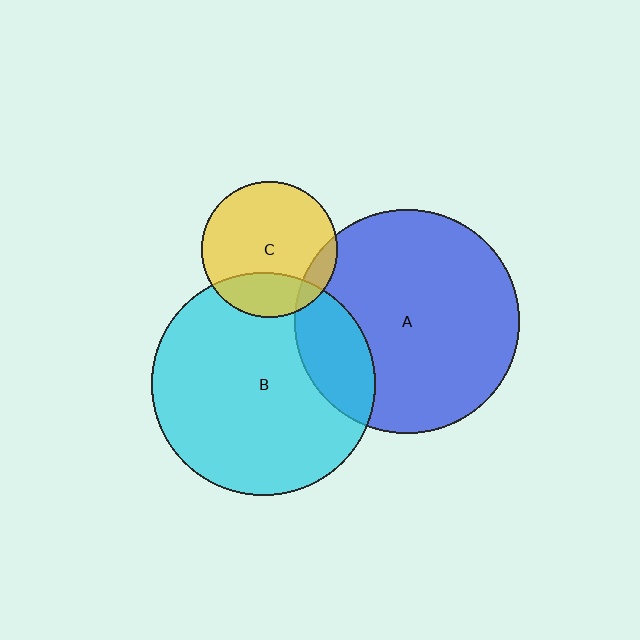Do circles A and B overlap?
Yes.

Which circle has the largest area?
Circle A (blue).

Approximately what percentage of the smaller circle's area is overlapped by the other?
Approximately 20%.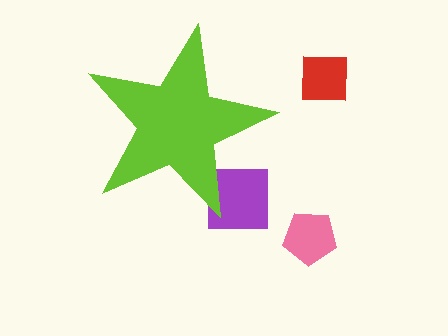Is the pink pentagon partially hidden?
No, the pink pentagon is fully visible.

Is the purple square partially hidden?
Yes, the purple square is partially hidden behind the lime star.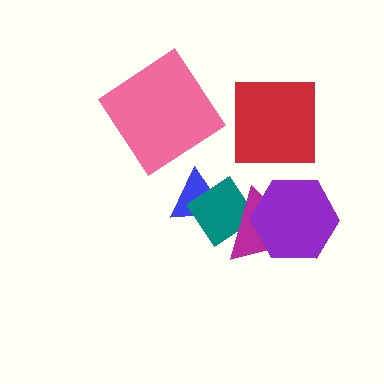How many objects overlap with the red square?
0 objects overlap with the red square.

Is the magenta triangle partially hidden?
Yes, it is partially covered by another shape.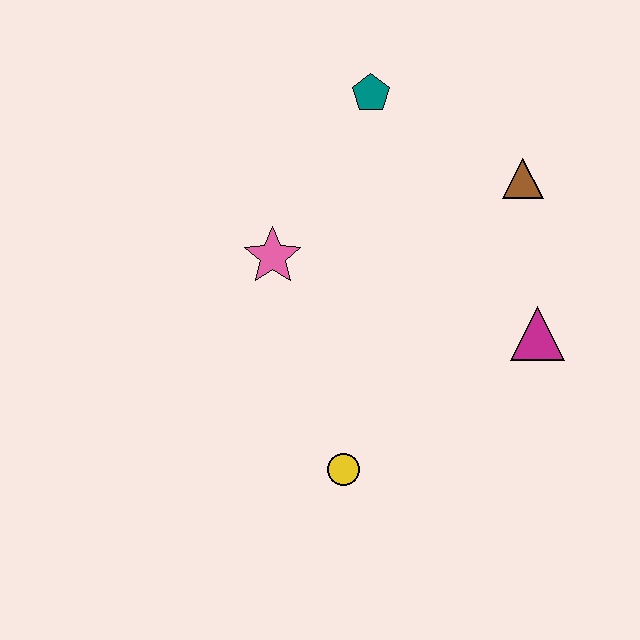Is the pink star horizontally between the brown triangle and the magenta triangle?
No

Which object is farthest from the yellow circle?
The teal pentagon is farthest from the yellow circle.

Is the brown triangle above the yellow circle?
Yes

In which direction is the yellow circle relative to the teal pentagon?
The yellow circle is below the teal pentagon.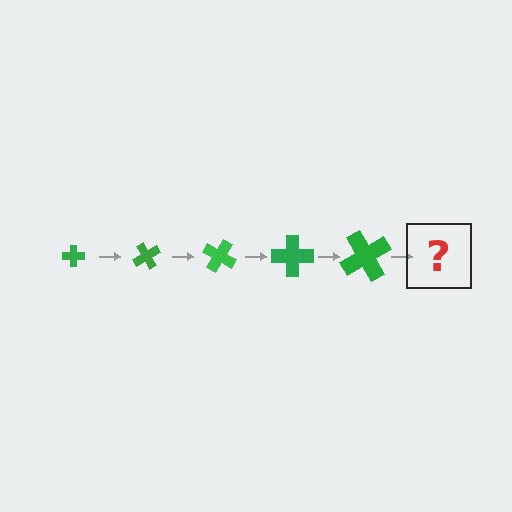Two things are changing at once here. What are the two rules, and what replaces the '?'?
The two rules are that the cross grows larger each step and it rotates 60 degrees each step. The '?' should be a cross, larger than the previous one and rotated 300 degrees from the start.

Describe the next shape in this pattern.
It should be a cross, larger than the previous one and rotated 300 degrees from the start.